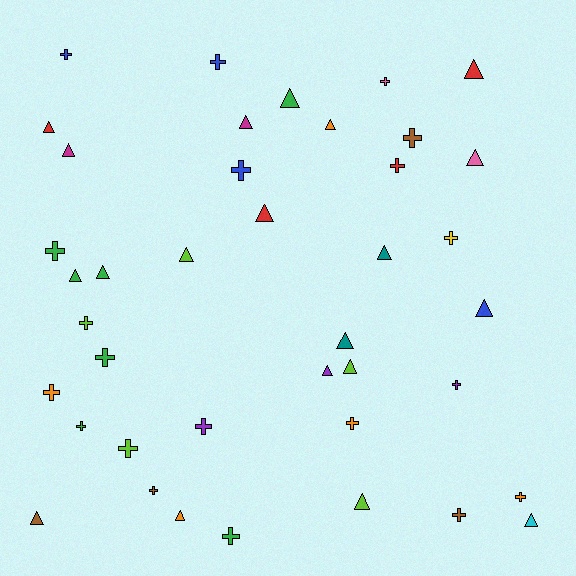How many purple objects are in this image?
There are 3 purple objects.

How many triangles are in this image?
There are 20 triangles.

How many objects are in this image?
There are 40 objects.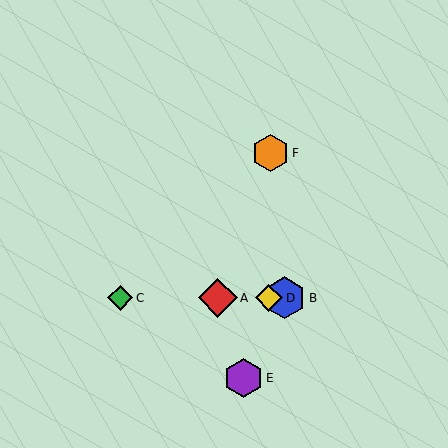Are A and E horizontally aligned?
No, A is at y≈298 and E is at y≈378.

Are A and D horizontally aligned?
Yes, both are at y≈298.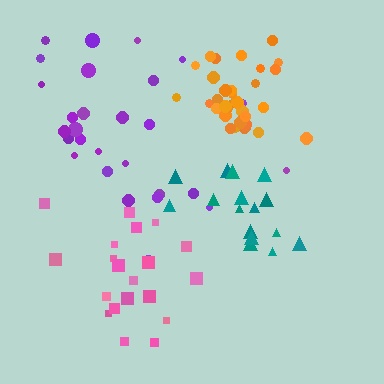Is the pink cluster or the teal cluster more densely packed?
Teal.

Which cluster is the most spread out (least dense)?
Purple.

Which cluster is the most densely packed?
Orange.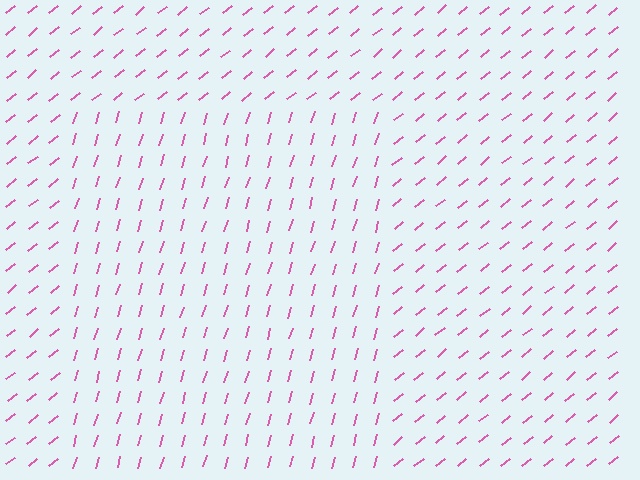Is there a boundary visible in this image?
Yes, there is a texture boundary formed by a change in line orientation.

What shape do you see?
I see a rectangle.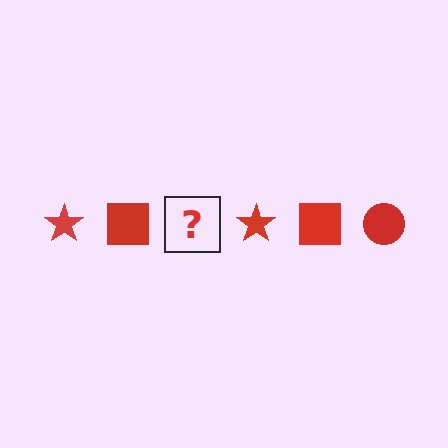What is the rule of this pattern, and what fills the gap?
The rule is that the pattern cycles through star, square, circle shapes in red. The gap should be filled with a red circle.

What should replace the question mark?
The question mark should be replaced with a red circle.